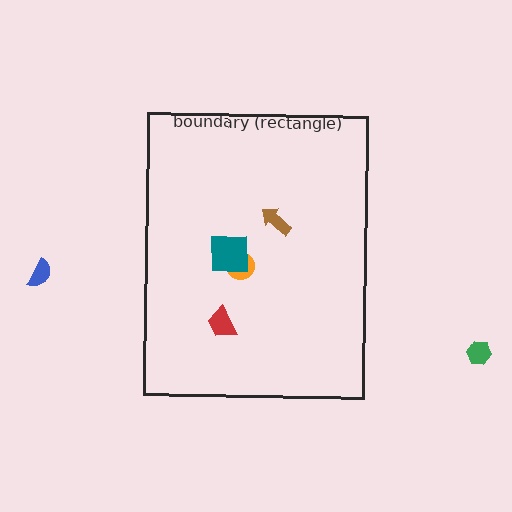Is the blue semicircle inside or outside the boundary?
Outside.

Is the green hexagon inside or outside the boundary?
Outside.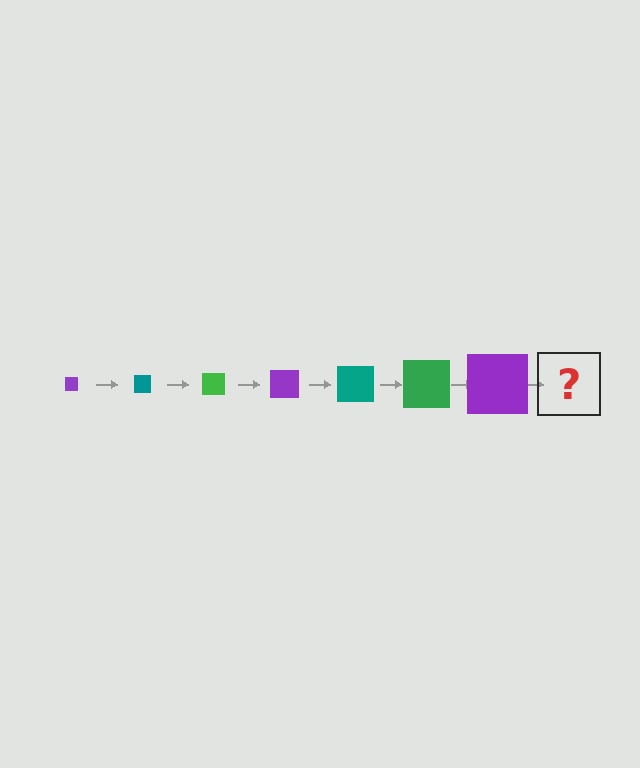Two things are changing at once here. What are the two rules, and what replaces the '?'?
The two rules are that the square grows larger each step and the color cycles through purple, teal, and green. The '?' should be a teal square, larger than the previous one.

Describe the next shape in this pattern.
It should be a teal square, larger than the previous one.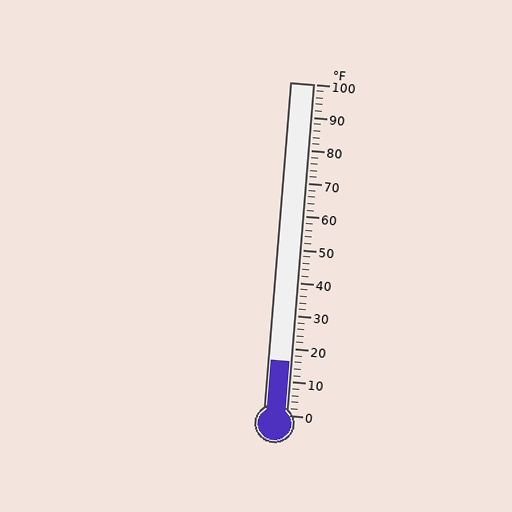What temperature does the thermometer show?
The thermometer shows approximately 16°F.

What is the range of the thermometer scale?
The thermometer scale ranges from 0°F to 100°F.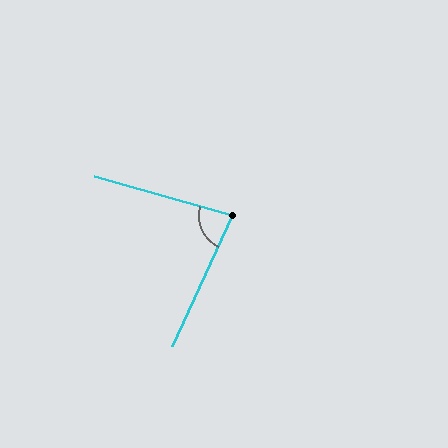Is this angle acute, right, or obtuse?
It is acute.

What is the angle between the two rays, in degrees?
Approximately 81 degrees.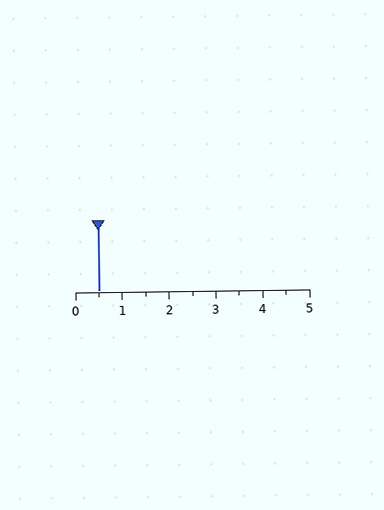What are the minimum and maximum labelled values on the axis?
The axis runs from 0 to 5.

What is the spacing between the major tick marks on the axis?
The major ticks are spaced 1 apart.